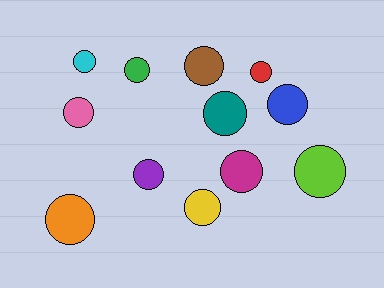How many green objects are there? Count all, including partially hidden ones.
There is 1 green object.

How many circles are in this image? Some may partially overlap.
There are 12 circles.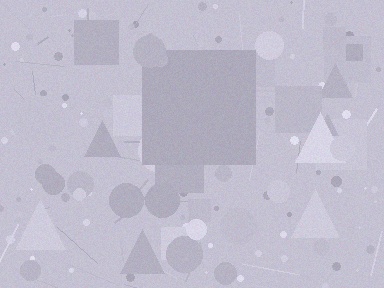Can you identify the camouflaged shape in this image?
The camouflaged shape is a square.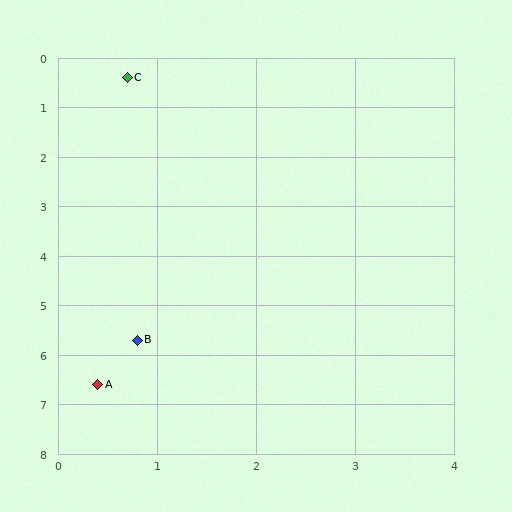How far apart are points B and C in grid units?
Points B and C are about 5.3 grid units apart.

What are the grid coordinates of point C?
Point C is at approximately (0.7, 0.4).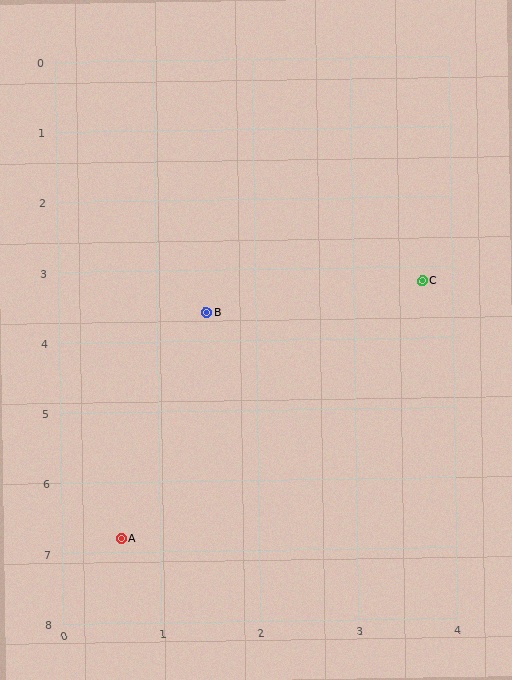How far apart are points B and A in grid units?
Points B and A are about 3.3 grid units apart.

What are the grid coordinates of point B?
Point B is at approximately (1.5, 3.6).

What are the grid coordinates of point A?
Point A is at approximately (0.6, 6.8).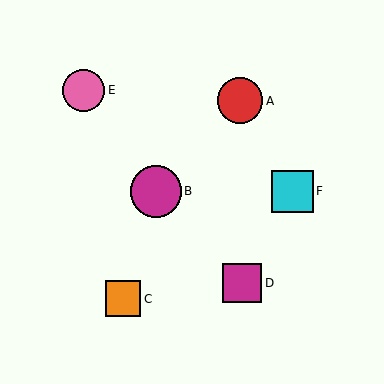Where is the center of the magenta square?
The center of the magenta square is at (242, 283).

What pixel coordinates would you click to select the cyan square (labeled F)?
Click at (292, 191) to select the cyan square F.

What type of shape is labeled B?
Shape B is a magenta circle.